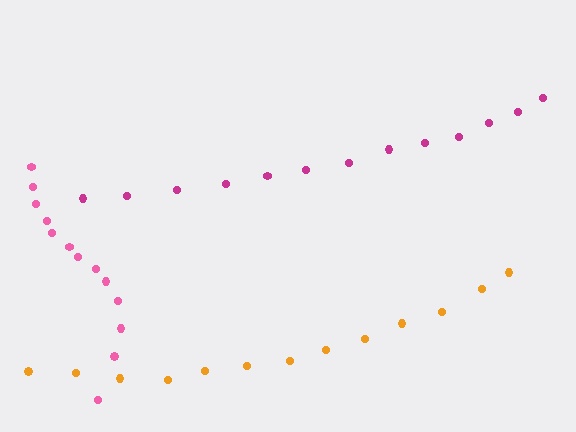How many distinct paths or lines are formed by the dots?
There are 3 distinct paths.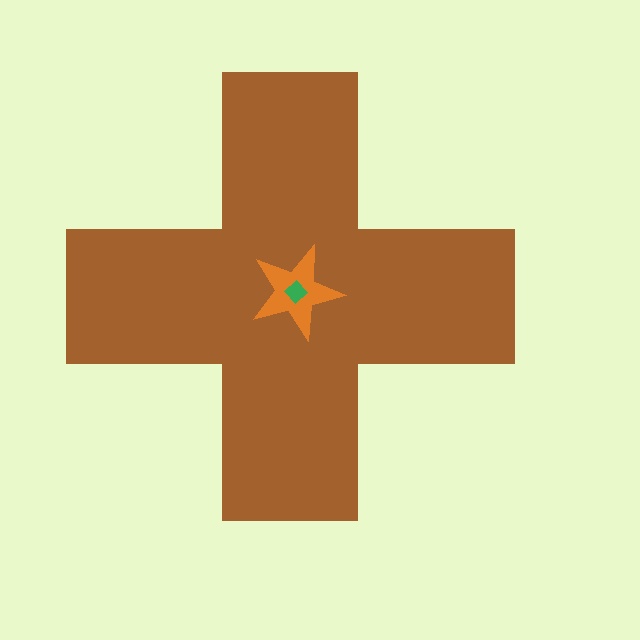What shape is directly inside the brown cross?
The orange star.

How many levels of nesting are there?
3.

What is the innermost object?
The green diamond.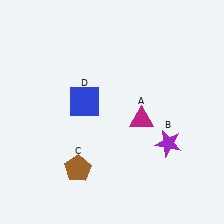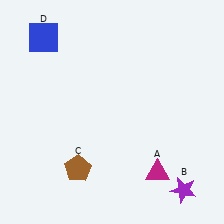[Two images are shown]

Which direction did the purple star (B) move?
The purple star (B) moved down.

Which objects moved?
The objects that moved are: the magenta triangle (A), the purple star (B), the blue square (D).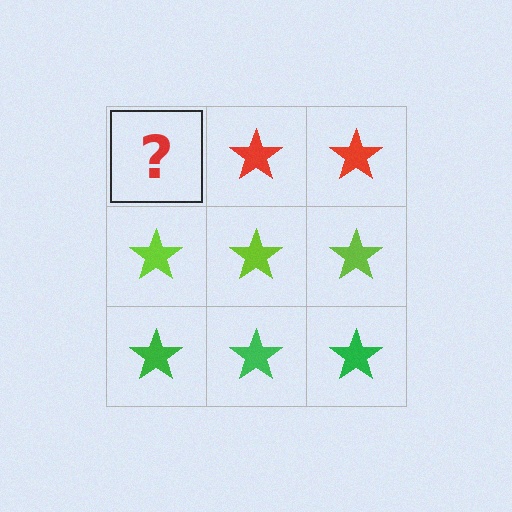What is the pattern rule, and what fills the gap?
The rule is that each row has a consistent color. The gap should be filled with a red star.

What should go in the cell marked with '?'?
The missing cell should contain a red star.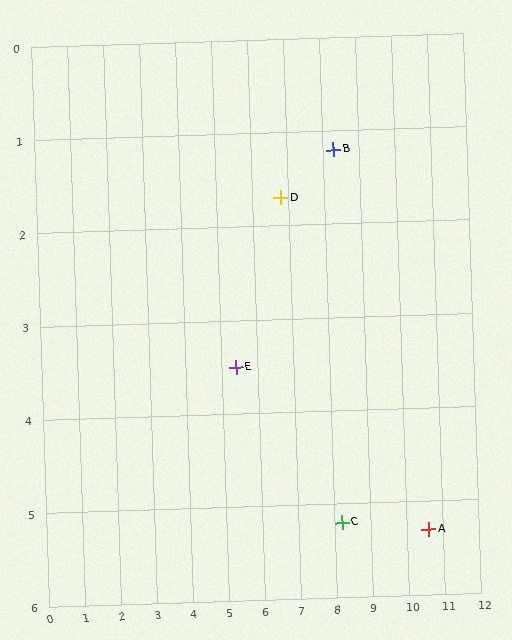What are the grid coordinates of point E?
Point E is at approximately (5.4, 3.5).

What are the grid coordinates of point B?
Point B is at approximately (8.3, 1.2).